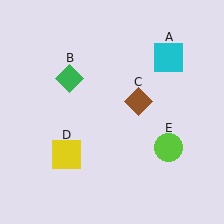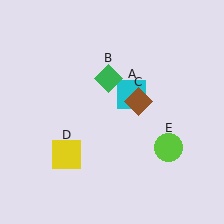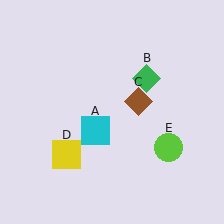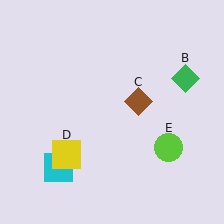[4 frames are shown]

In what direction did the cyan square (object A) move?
The cyan square (object A) moved down and to the left.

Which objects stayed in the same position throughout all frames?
Brown diamond (object C) and yellow square (object D) and lime circle (object E) remained stationary.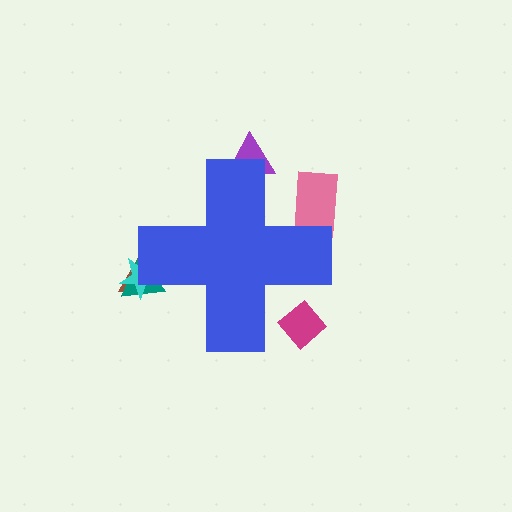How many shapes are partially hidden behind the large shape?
6 shapes are partially hidden.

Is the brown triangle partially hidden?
Yes, the brown triangle is partially hidden behind the blue cross.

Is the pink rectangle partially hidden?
Yes, the pink rectangle is partially hidden behind the blue cross.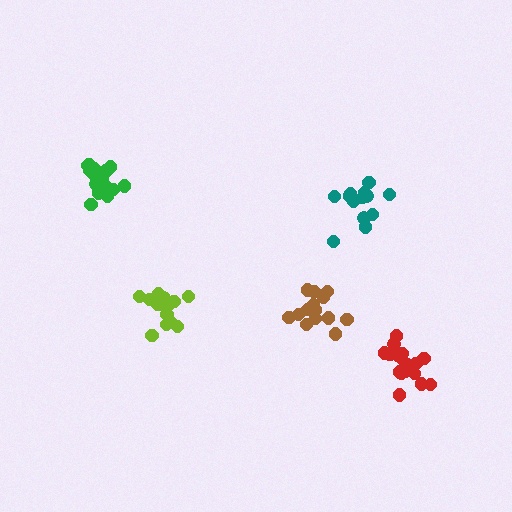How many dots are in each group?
Group 1: 14 dots, Group 2: 13 dots, Group 3: 17 dots, Group 4: 14 dots, Group 5: 19 dots (77 total).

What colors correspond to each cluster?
The clusters are colored: lime, teal, red, brown, green.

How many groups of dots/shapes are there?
There are 5 groups.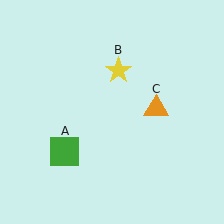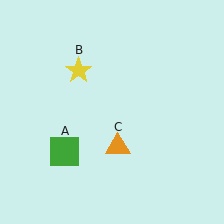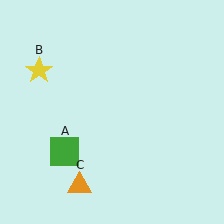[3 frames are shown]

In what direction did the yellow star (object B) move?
The yellow star (object B) moved left.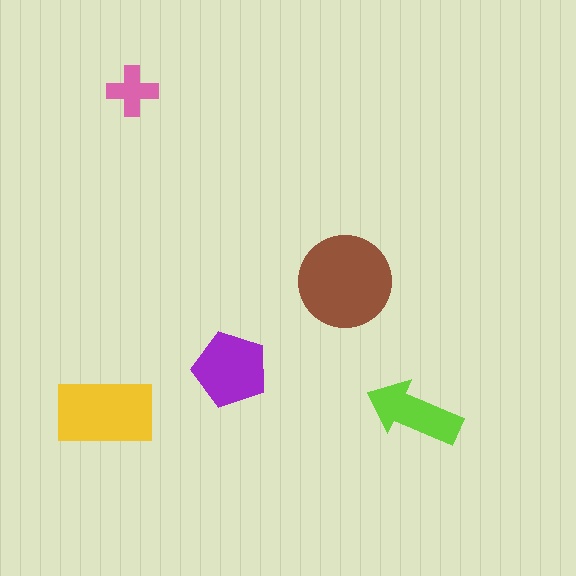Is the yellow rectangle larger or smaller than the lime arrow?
Larger.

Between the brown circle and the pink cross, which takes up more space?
The brown circle.